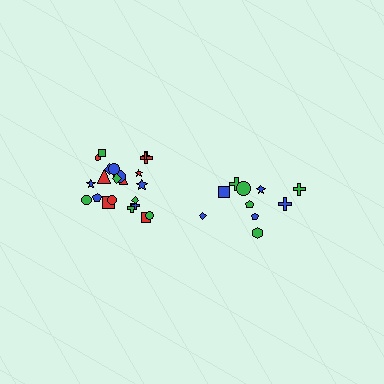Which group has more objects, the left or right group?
The left group.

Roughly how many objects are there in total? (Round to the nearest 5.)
Roughly 30 objects in total.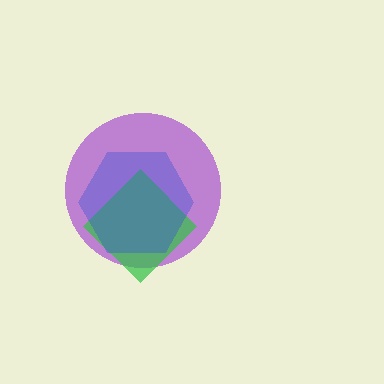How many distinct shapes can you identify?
There are 3 distinct shapes: a purple circle, a green diamond, a blue hexagon.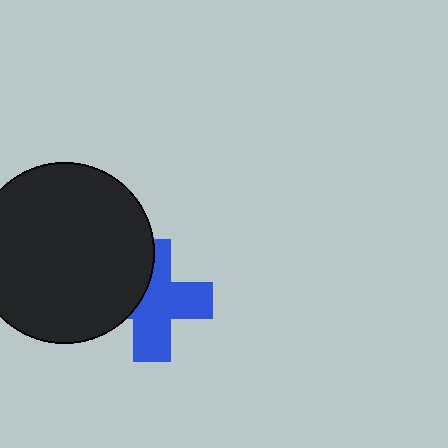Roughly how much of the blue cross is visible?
About half of it is visible (roughly 65%).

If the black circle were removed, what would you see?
You would see the complete blue cross.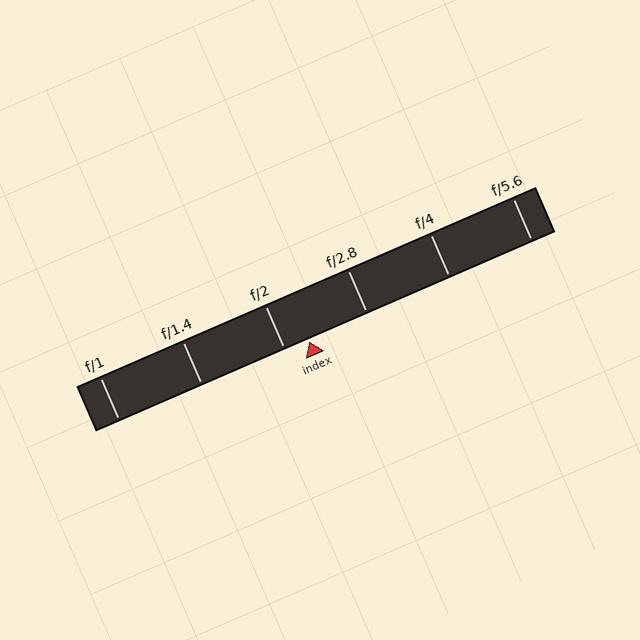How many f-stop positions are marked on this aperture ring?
There are 6 f-stop positions marked.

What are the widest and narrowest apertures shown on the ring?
The widest aperture shown is f/1 and the narrowest is f/5.6.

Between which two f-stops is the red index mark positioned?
The index mark is between f/2 and f/2.8.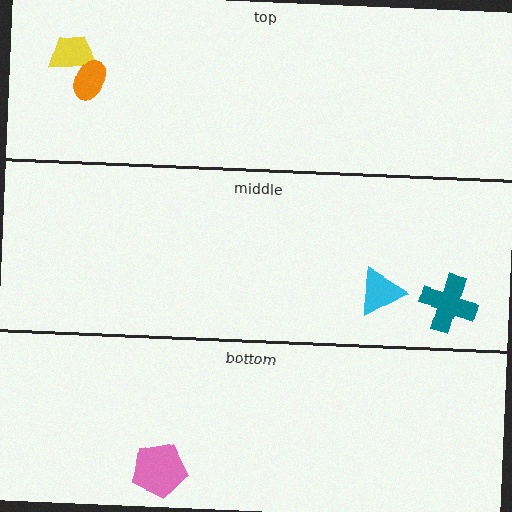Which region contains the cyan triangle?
The middle region.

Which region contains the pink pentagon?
The bottom region.